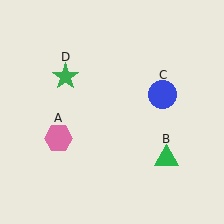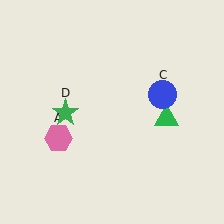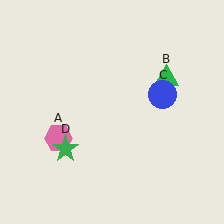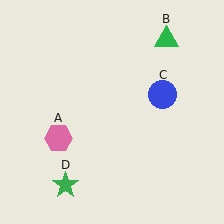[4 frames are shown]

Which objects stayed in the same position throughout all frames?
Pink hexagon (object A) and blue circle (object C) remained stationary.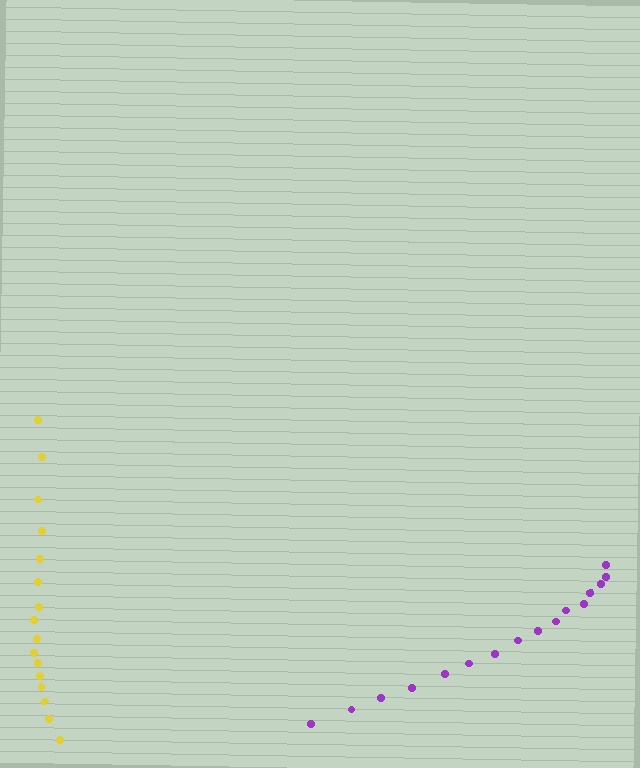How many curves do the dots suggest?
There are 2 distinct paths.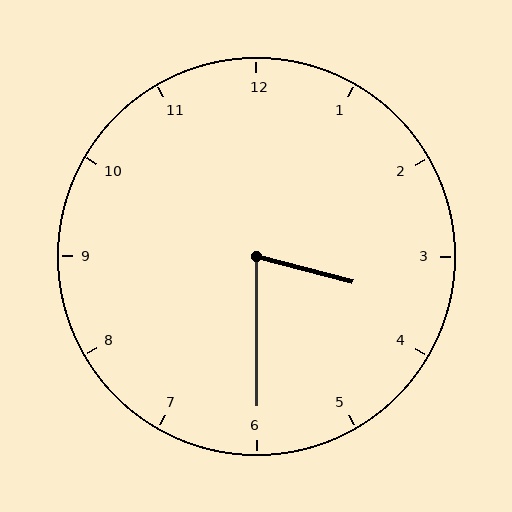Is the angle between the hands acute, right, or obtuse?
It is acute.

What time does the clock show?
3:30.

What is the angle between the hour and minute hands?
Approximately 75 degrees.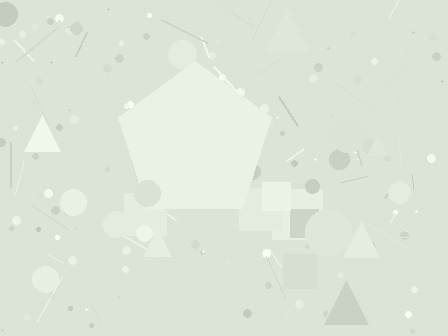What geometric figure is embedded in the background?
A pentagon is embedded in the background.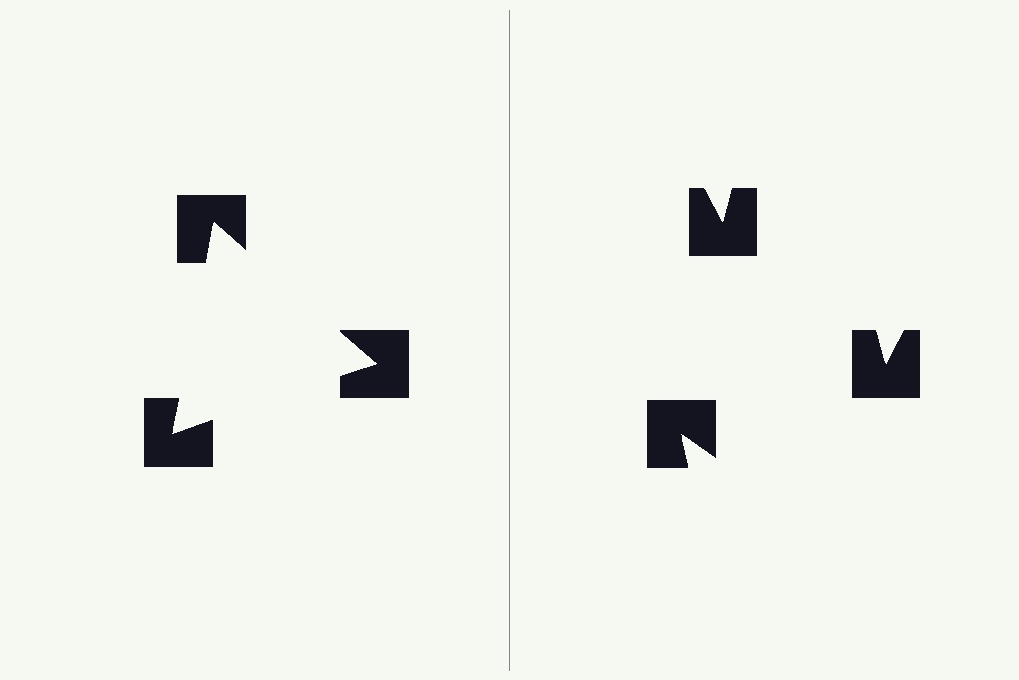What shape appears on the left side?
An illusory triangle.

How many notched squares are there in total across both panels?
6 — 3 on each side.